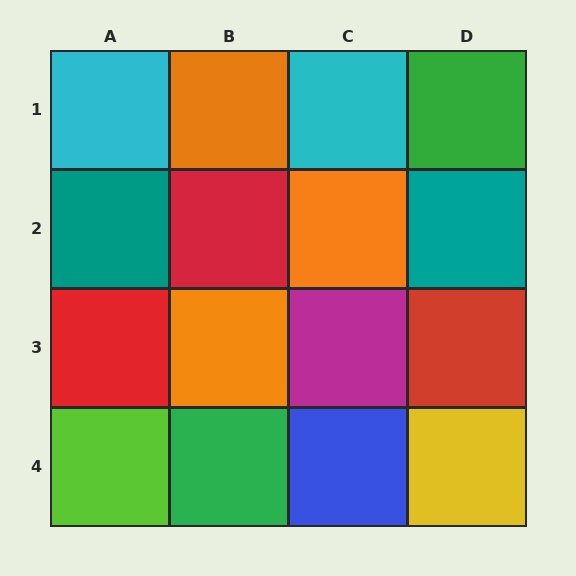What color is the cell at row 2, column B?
Red.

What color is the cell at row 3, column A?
Red.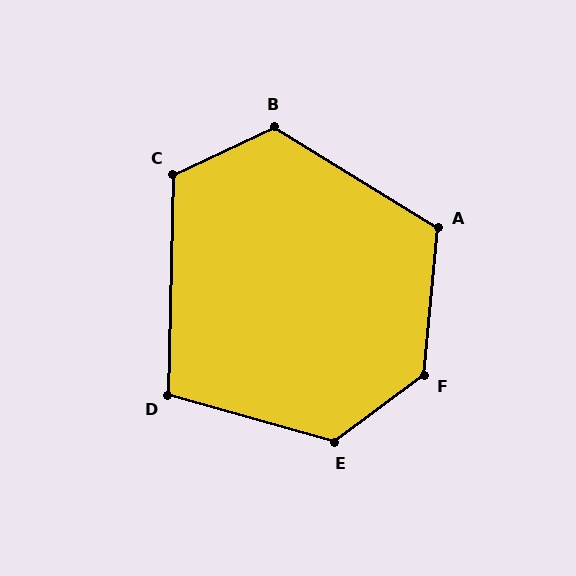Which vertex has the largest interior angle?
F, at approximately 132 degrees.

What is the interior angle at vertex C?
Approximately 117 degrees (obtuse).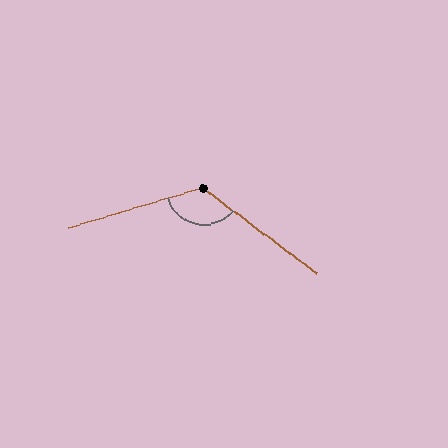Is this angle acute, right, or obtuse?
It is obtuse.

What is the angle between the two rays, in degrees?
Approximately 126 degrees.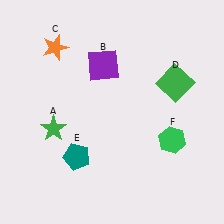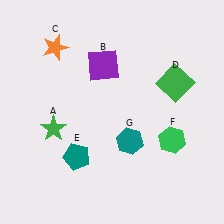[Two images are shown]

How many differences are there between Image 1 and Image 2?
There is 1 difference between the two images.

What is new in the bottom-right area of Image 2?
A teal hexagon (G) was added in the bottom-right area of Image 2.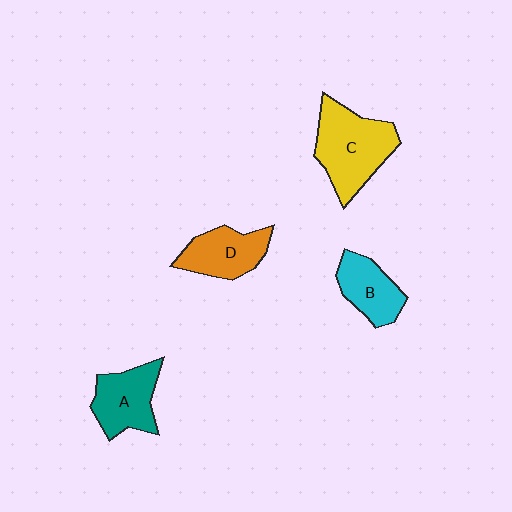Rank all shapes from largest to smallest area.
From largest to smallest: C (yellow), A (teal), D (orange), B (cyan).